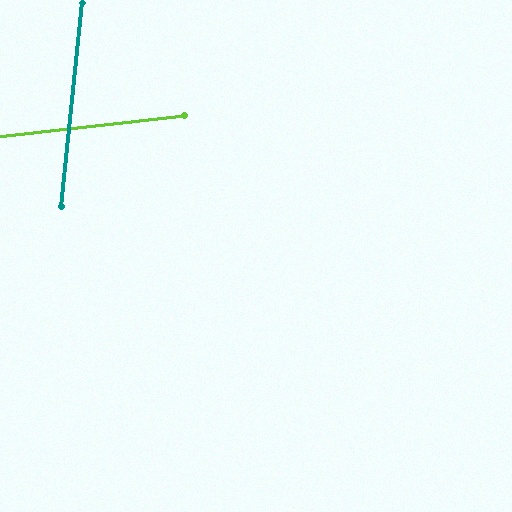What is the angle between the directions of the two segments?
Approximately 78 degrees.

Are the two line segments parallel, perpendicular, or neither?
Neither parallel nor perpendicular — they differ by about 78°.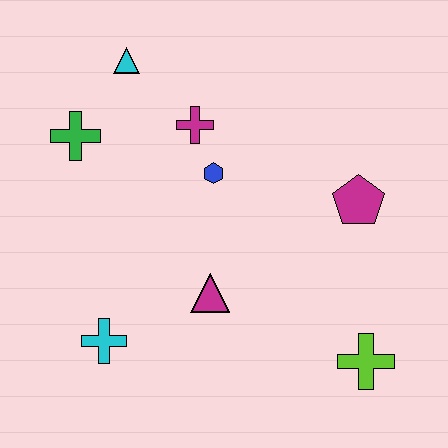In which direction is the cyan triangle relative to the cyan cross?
The cyan triangle is above the cyan cross.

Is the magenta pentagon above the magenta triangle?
Yes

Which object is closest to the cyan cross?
The magenta triangle is closest to the cyan cross.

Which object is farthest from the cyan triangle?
The lime cross is farthest from the cyan triangle.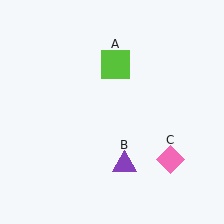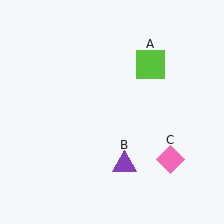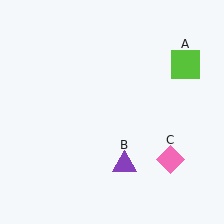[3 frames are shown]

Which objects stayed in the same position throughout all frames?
Purple triangle (object B) and pink diamond (object C) remained stationary.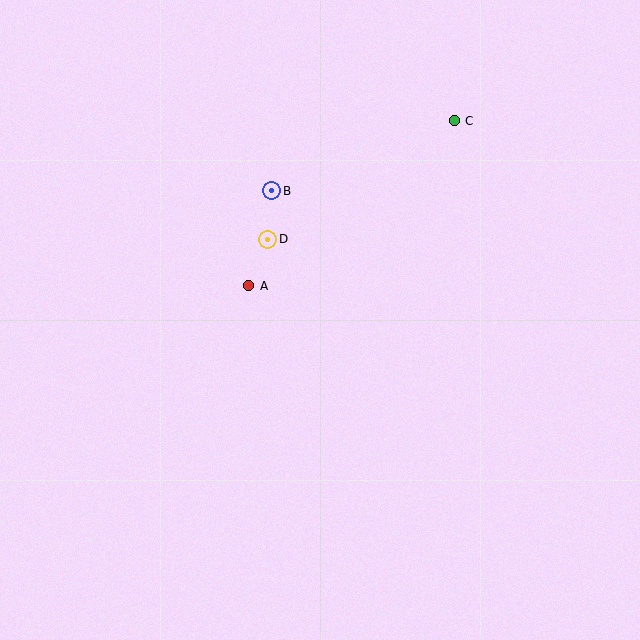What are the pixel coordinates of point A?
Point A is at (249, 286).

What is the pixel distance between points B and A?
The distance between B and A is 98 pixels.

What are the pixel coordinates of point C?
Point C is at (454, 121).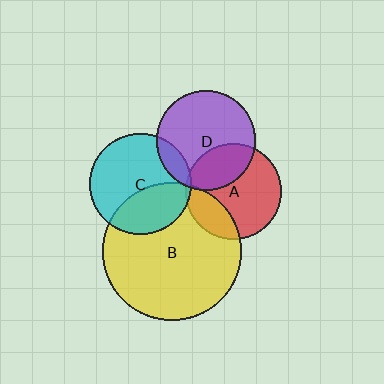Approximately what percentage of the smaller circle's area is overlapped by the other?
Approximately 25%.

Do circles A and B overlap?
Yes.